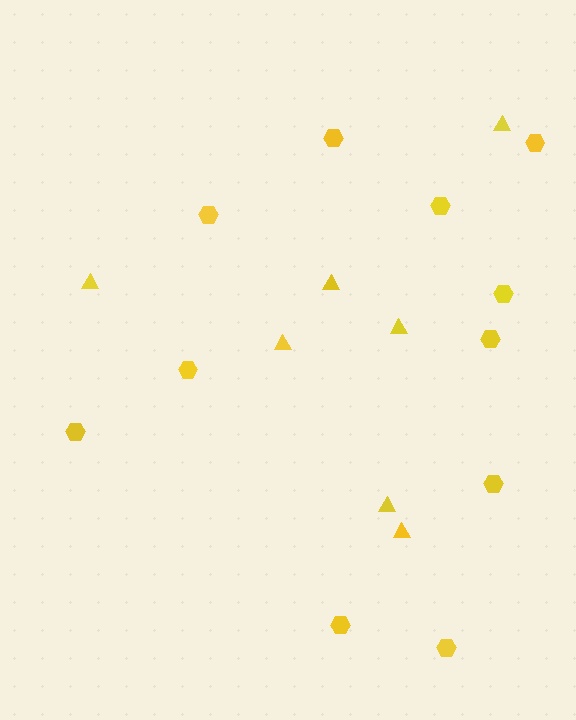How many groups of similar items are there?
There are 2 groups: one group of triangles (7) and one group of hexagons (11).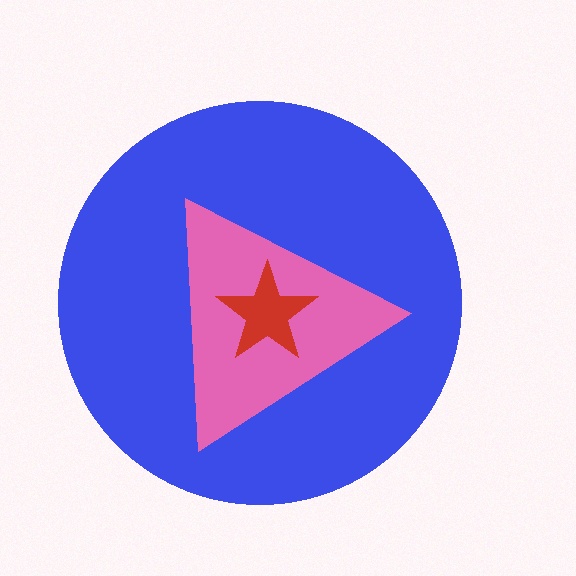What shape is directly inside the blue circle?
The pink triangle.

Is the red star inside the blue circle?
Yes.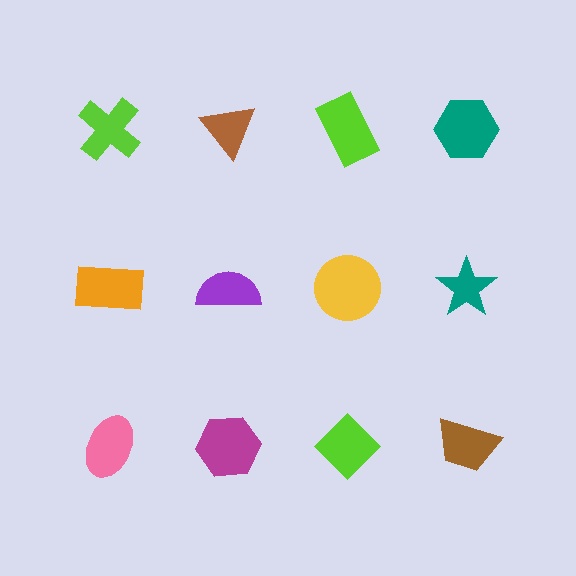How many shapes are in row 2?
4 shapes.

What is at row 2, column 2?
A purple semicircle.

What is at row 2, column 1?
An orange rectangle.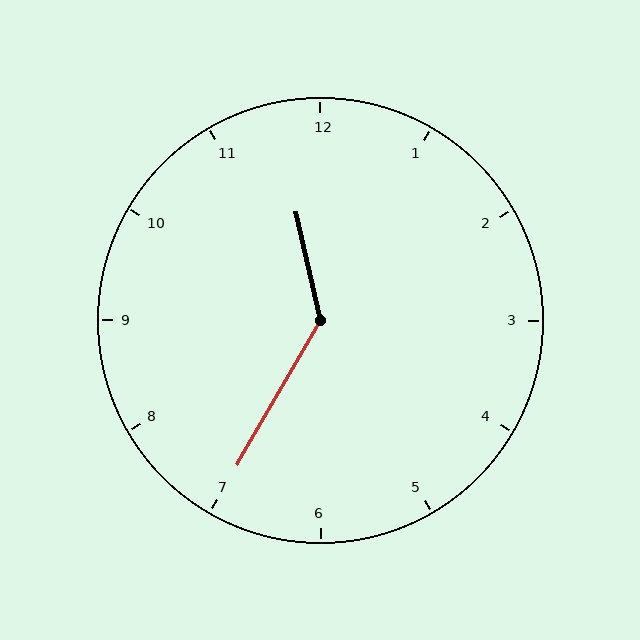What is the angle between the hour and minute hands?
Approximately 138 degrees.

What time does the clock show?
11:35.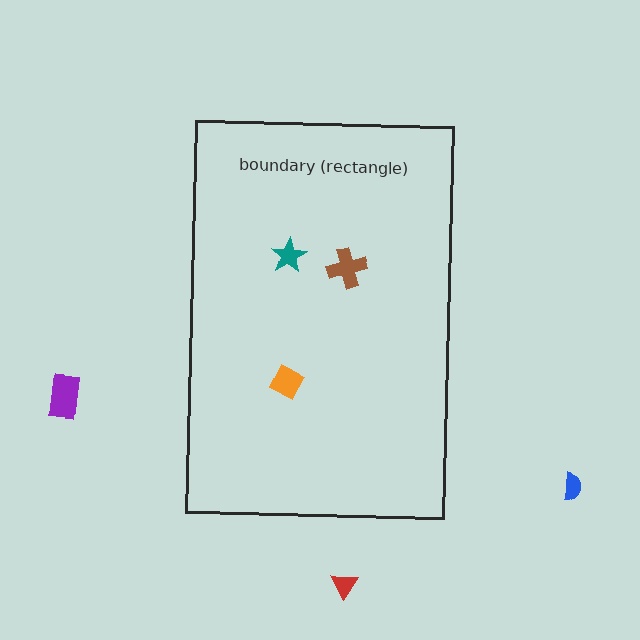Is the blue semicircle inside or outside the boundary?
Outside.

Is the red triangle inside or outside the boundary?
Outside.